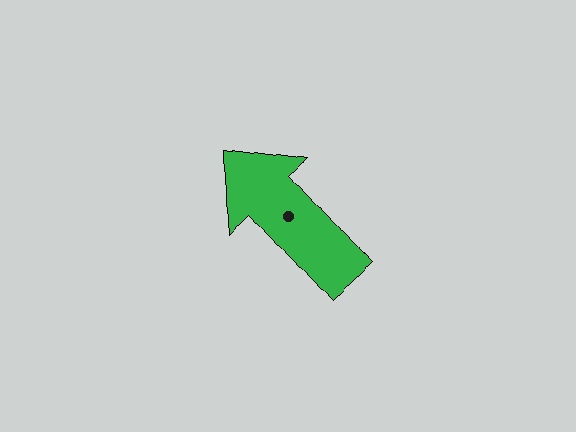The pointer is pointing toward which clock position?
Roughly 11 o'clock.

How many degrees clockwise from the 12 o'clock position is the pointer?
Approximately 318 degrees.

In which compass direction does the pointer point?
Northwest.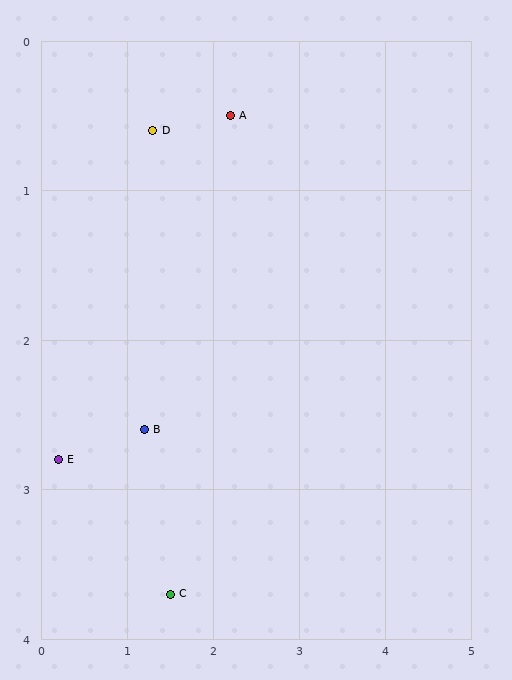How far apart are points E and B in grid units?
Points E and B are about 1.0 grid units apart.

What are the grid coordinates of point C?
Point C is at approximately (1.5, 3.7).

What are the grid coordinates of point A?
Point A is at approximately (2.2, 0.5).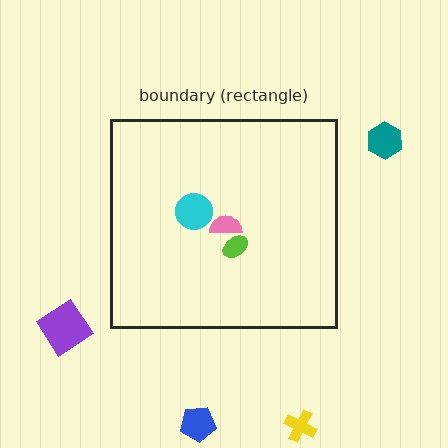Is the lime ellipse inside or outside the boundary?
Inside.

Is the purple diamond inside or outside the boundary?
Outside.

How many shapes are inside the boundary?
3 inside, 4 outside.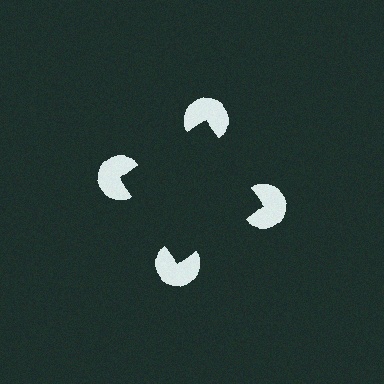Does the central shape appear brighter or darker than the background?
It typically appears slightly darker than the background, even though no actual brightness change is drawn.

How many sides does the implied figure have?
4 sides.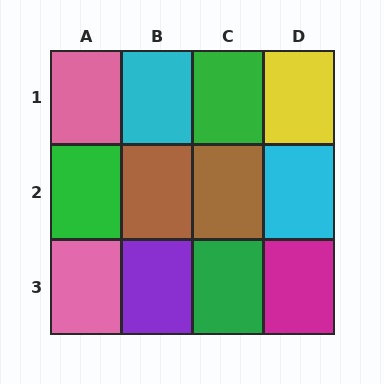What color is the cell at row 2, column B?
Brown.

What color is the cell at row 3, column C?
Green.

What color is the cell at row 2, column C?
Brown.